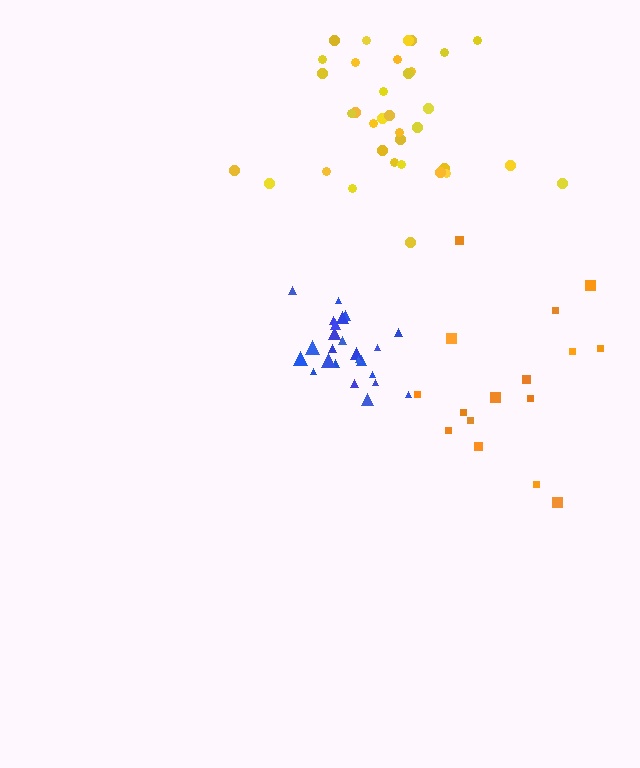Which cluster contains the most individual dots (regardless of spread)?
Yellow (35).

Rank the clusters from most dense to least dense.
blue, yellow, orange.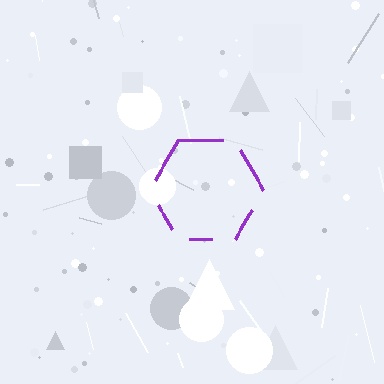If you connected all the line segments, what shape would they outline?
They would outline a hexagon.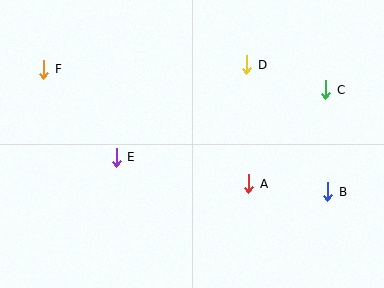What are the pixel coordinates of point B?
Point B is at (328, 192).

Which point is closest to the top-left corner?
Point F is closest to the top-left corner.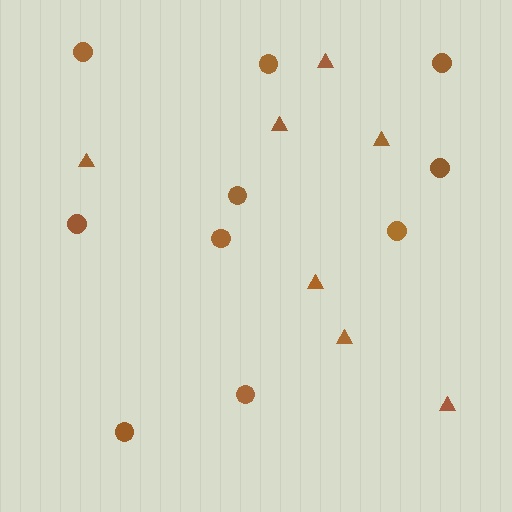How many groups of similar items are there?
There are 2 groups: one group of triangles (7) and one group of circles (10).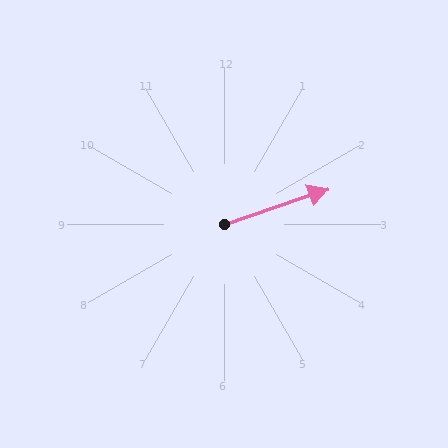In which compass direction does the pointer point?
East.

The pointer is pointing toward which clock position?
Roughly 2 o'clock.